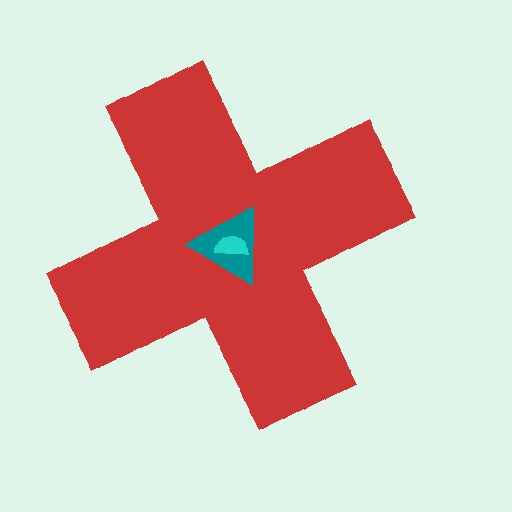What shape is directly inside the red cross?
The teal triangle.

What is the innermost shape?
The cyan semicircle.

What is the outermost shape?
The red cross.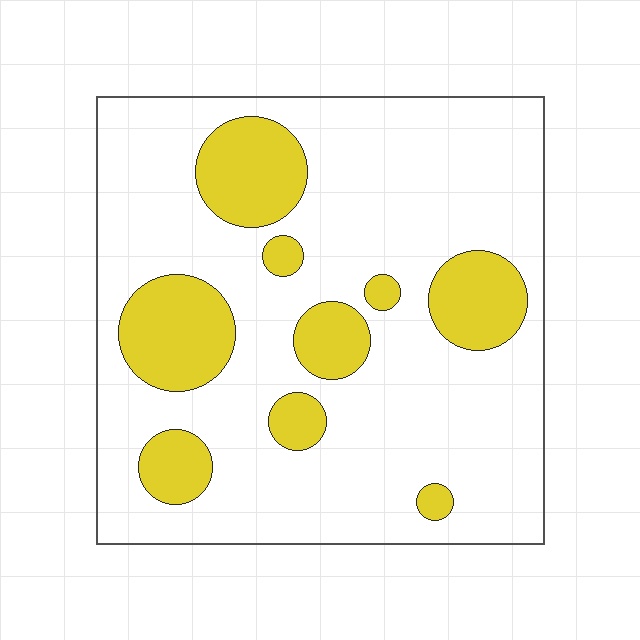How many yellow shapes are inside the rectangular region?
9.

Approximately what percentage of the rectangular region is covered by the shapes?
Approximately 20%.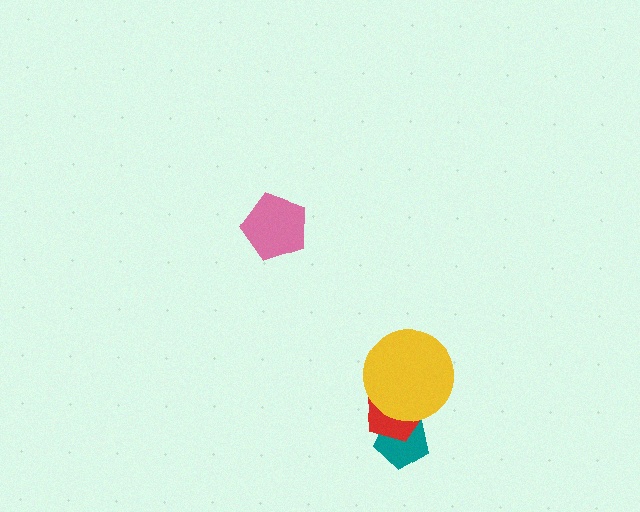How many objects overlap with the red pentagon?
2 objects overlap with the red pentagon.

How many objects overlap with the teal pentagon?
2 objects overlap with the teal pentagon.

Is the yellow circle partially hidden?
No, no other shape covers it.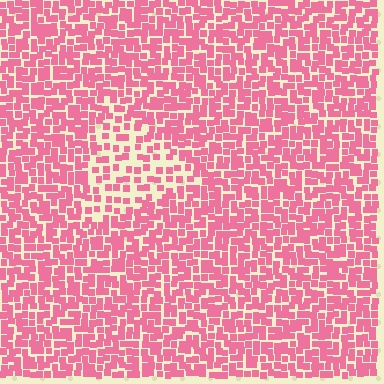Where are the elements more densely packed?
The elements are more densely packed outside the triangle boundary.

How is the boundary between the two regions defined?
The boundary is defined by a change in element density (approximately 1.9x ratio). All elements are the same color, size, and shape.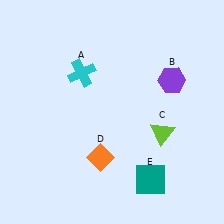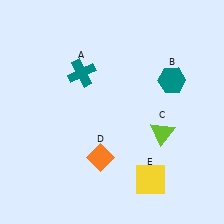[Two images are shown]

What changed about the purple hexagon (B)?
In Image 1, B is purple. In Image 2, it changed to teal.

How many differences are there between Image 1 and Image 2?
There are 3 differences between the two images.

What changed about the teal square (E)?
In Image 1, E is teal. In Image 2, it changed to yellow.